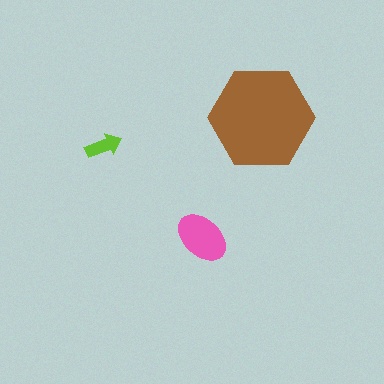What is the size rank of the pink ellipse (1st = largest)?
2nd.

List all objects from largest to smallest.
The brown hexagon, the pink ellipse, the lime arrow.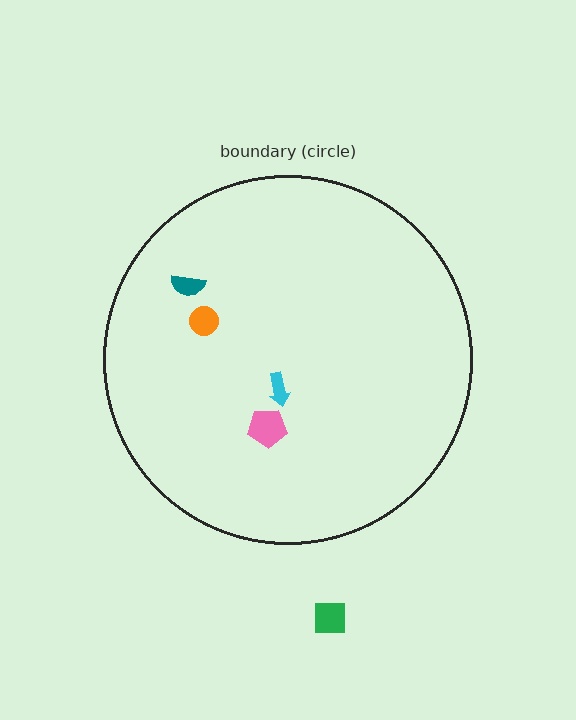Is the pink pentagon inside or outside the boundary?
Inside.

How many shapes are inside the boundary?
4 inside, 1 outside.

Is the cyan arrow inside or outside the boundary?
Inside.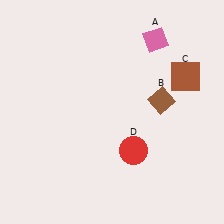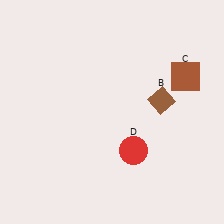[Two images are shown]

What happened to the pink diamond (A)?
The pink diamond (A) was removed in Image 2. It was in the top-right area of Image 1.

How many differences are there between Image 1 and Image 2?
There is 1 difference between the two images.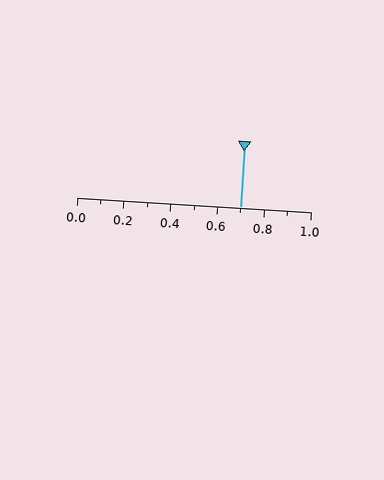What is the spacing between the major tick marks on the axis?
The major ticks are spaced 0.2 apart.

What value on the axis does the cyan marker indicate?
The marker indicates approximately 0.7.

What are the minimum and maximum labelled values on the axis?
The axis runs from 0.0 to 1.0.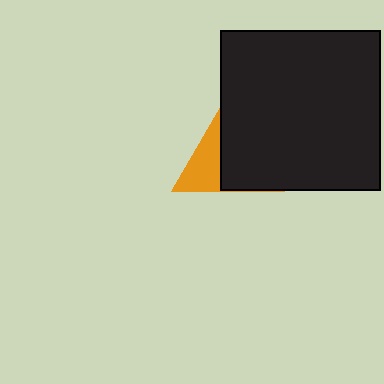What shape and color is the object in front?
The object in front is a black square.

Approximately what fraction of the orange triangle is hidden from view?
Roughly 64% of the orange triangle is hidden behind the black square.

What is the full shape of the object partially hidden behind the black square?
The partially hidden object is an orange triangle.